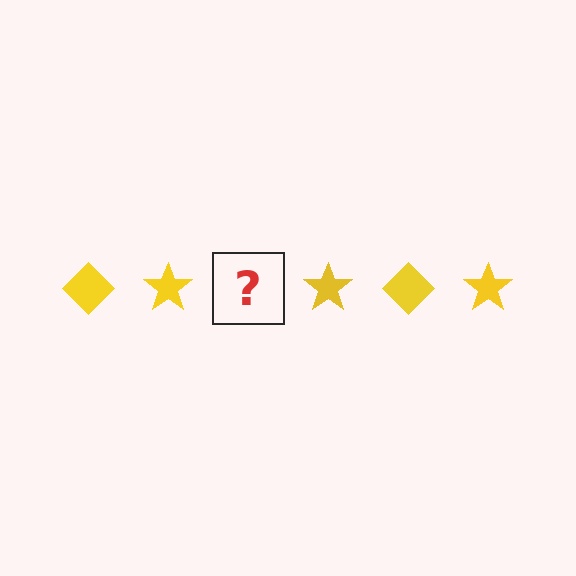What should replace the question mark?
The question mark should be replaced with a yellow diamond.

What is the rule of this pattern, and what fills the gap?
The rule is that the pattern cycles through diamond, star shapes in yellow. The gap should be filled with a yellow diamond.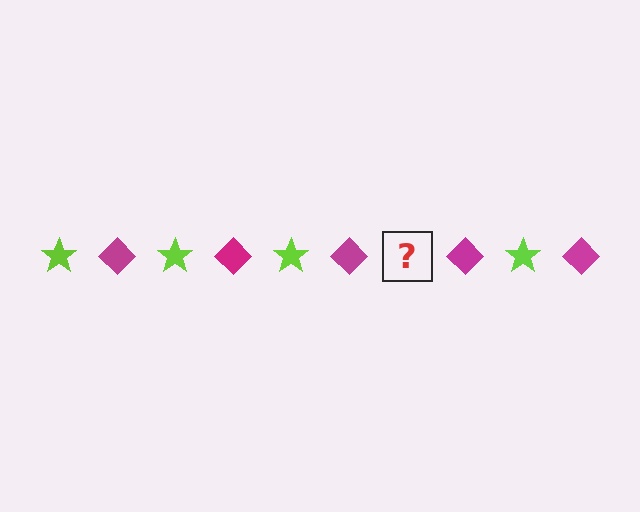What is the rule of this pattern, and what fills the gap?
The rule is that the pattern alternates between lime star and magenta diamond. The gap should be filled with a lime star.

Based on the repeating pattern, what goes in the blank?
The blank should be a lime star.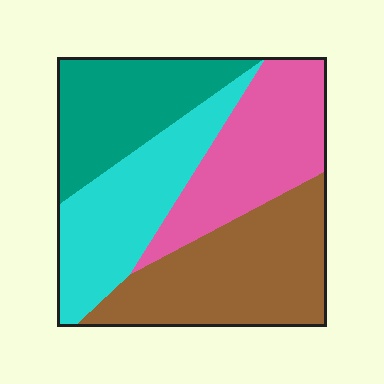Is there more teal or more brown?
Brown.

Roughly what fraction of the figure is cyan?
Cyan covers 24% of the figure.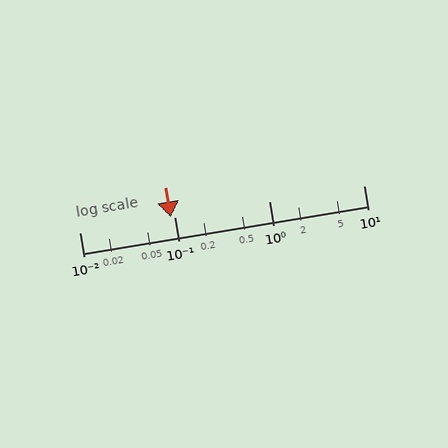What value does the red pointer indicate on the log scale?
The pointer indicates approximately 0.092.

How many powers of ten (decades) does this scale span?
The scale spans 3 decades, from 0.01 to 10.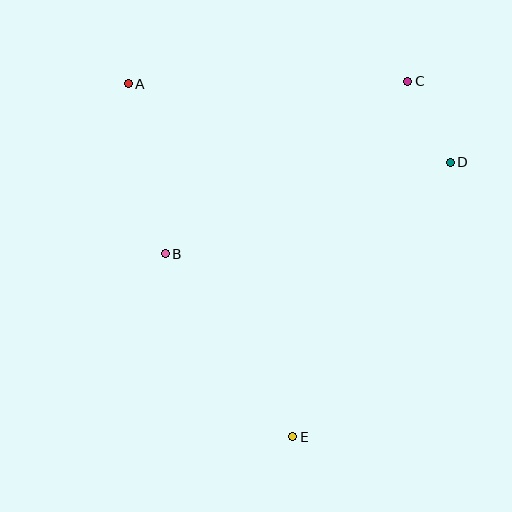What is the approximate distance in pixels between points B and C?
The distance between B and C is approximately 298 pixels.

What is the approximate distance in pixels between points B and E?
The distance between B and E is approximately 223 pixels.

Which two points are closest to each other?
Points C and D are closest to each other.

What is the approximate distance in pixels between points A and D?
The distance between A and D is approximately 331 pixels.